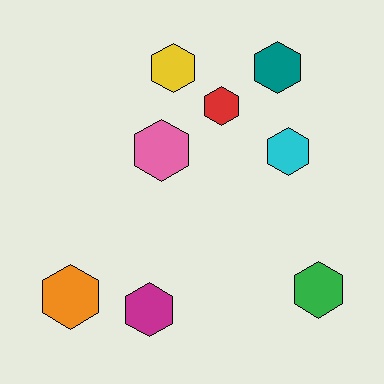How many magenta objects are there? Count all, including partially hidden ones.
There is 1 magenta object.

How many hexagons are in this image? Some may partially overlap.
There are 8 hexagons.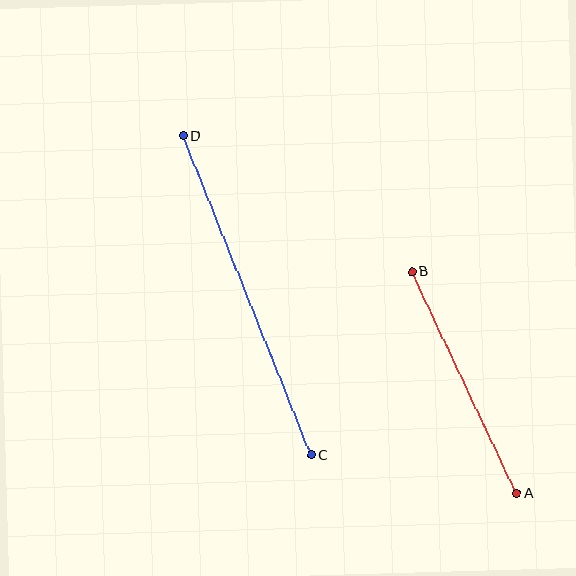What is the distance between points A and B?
The distance is approximately 245 pixels.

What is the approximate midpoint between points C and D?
The midpoint is at approximately (247, 295) pixels.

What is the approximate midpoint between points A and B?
The midpoint is at approximately (464, 382) pixels.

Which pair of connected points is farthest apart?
Points C and D are farthest apart.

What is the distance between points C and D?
The distance is approximately 344 pixels.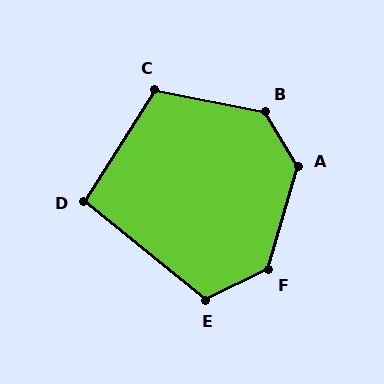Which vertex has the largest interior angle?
A, at approximately 133 degrees.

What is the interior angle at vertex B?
Approximately 132 degrees (obtuse).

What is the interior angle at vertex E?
Approximately 115 degrees (obtuse).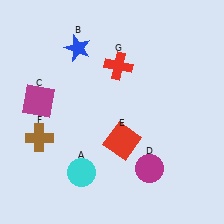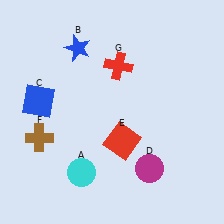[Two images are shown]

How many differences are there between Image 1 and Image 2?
There is 1 difference between the two images.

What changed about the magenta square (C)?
In Image 1, C is magenta. In Image 2, it changed to blue.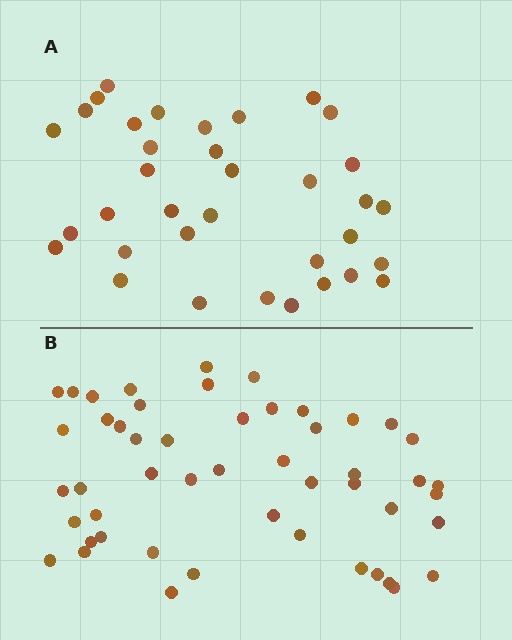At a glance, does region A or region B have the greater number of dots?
Region B (the bottom region) has more dots.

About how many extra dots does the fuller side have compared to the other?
Region B has approximately 15 more dots than region A.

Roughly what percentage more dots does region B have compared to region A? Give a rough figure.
About 45% more.